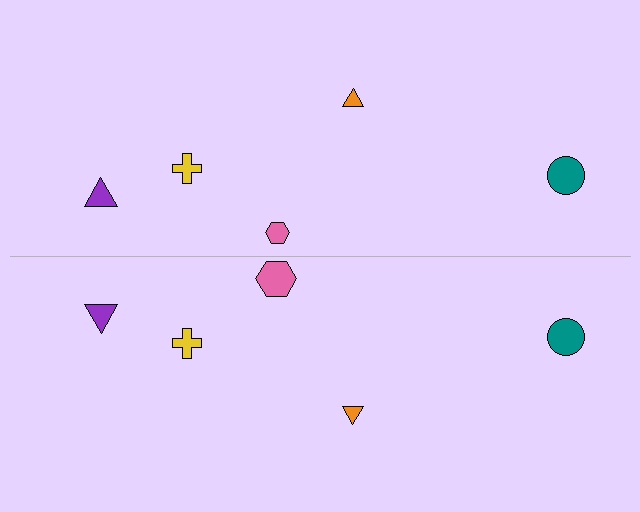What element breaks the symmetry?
The pink hexagon on the bottom side has a different size than its mirror counterpart.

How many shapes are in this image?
There are 10 shapes in this image.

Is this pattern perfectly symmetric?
No, the pattern is not perfectly symmetric. The pink hexagon on the bottom side has a different size than its mirror counterpart.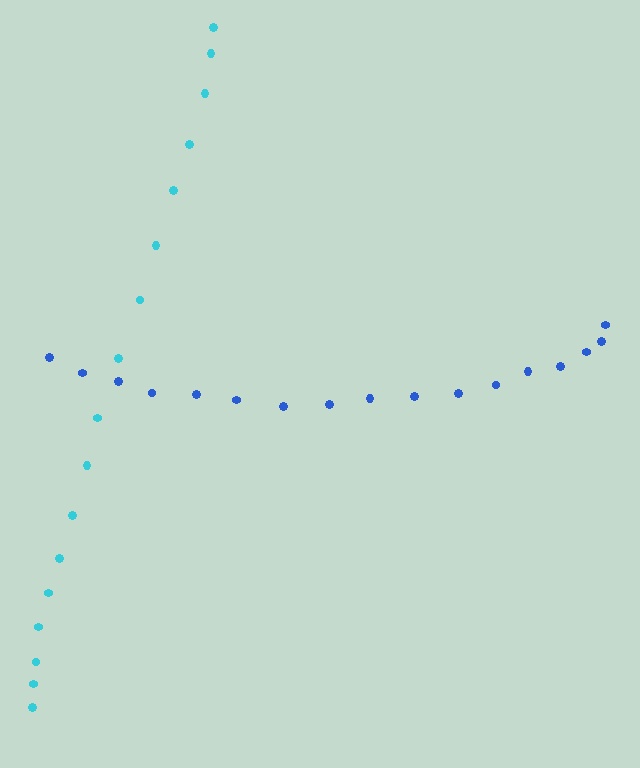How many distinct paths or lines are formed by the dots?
There are 2 distinct paths.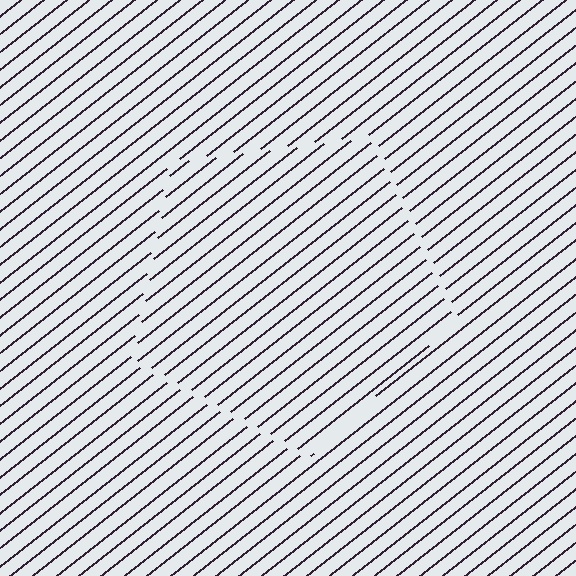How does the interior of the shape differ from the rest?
The interior of the shape contains the same grating, shifted by half a period — the contour is defined by the phase discontinuity where line-ends from the inner and outer gratings abut.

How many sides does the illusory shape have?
5 sides — the line-ends trace a pentagon.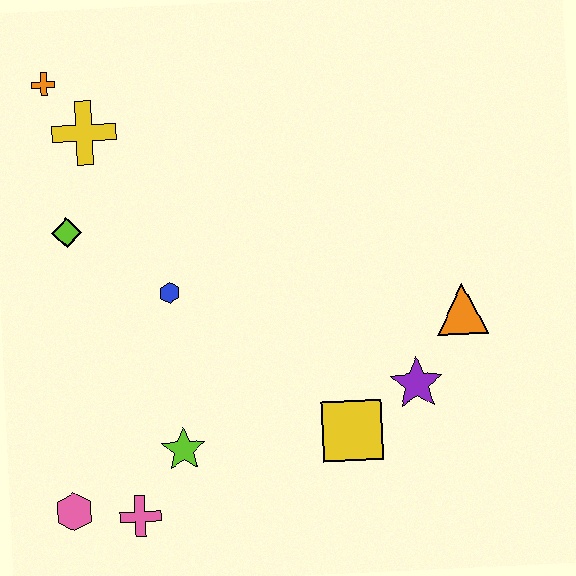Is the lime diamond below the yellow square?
No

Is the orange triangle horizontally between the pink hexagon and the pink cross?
No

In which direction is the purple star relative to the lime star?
The purple star is to the right of the lime star.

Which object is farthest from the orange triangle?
The orange cross is farthest from the orange triangle.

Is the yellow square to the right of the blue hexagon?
Yes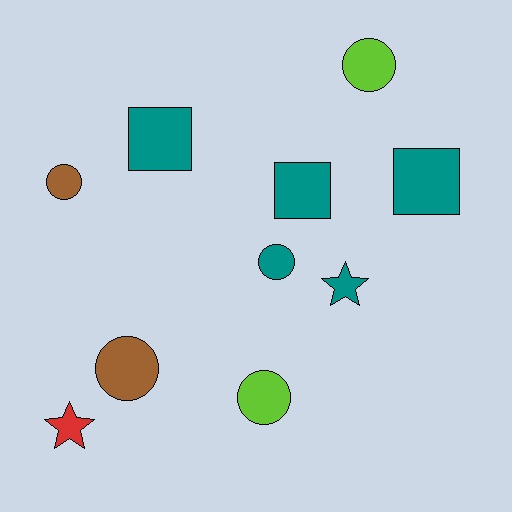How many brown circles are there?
There are 2 brown circles.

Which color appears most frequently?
Teal, with 5 objects.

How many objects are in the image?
There are 10 objects.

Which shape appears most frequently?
Circle, with 5 objects.